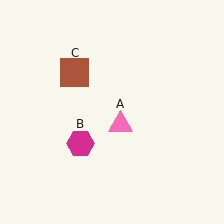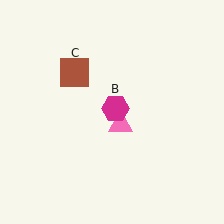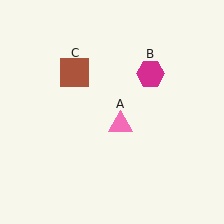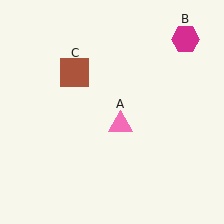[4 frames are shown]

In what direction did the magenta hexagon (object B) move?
The magenta hexagon (object B) moved up and to the right.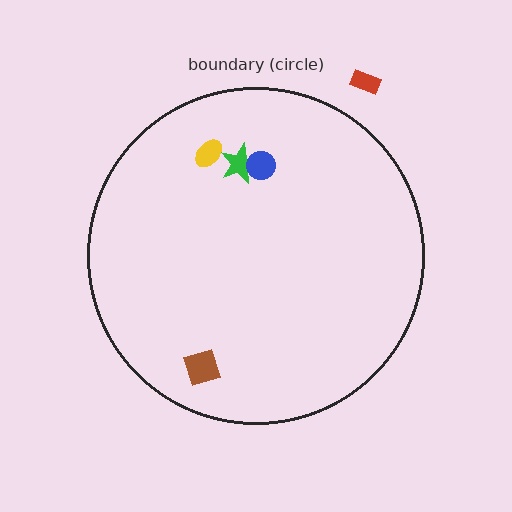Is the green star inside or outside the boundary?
Inside.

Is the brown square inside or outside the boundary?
Inside.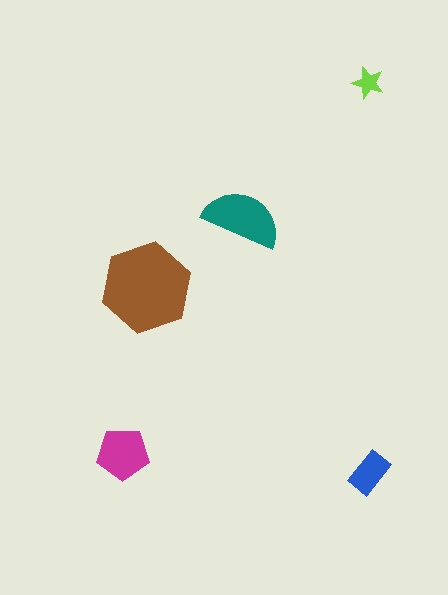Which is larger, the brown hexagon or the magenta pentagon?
The brown hexagon.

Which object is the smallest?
The lime star.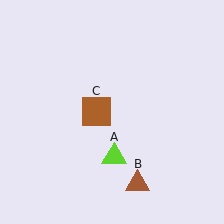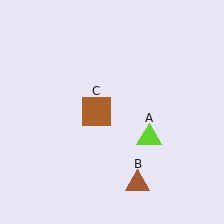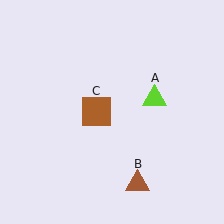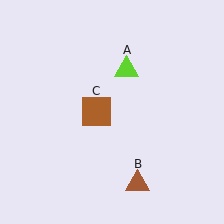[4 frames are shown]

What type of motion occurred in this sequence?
The lime triangle (object A) rotated counterclockwise around the center of the scene.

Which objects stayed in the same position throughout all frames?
Brown triangle (object B) and brown square (object C) remained stationary.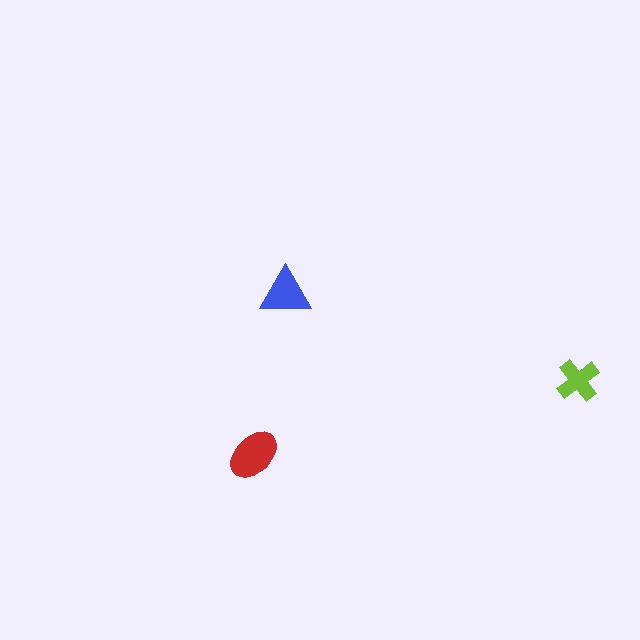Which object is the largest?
The red ellipse.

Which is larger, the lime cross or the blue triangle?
The blue triangle.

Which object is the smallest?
The lime cross.